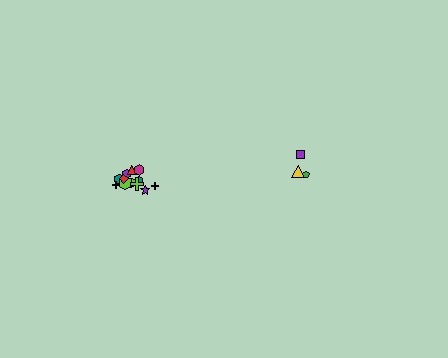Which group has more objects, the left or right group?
The left group.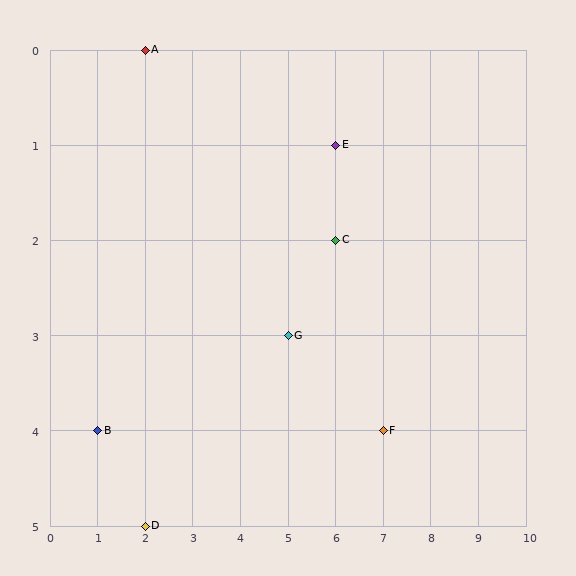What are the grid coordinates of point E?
Point E is at grid coordinates (6, 1).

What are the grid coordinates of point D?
Point D is at grid coordinates (2, 5).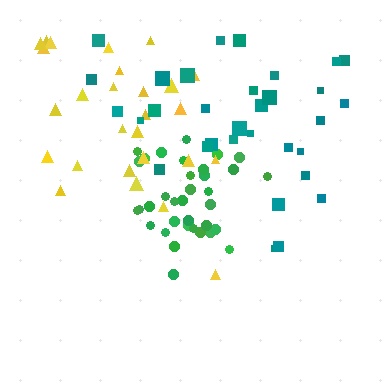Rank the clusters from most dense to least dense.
green, teal, yellow.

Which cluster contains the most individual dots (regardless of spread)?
Green (35).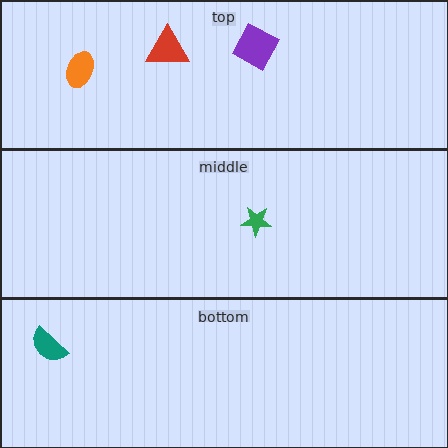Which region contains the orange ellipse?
The top region.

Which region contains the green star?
The middle region.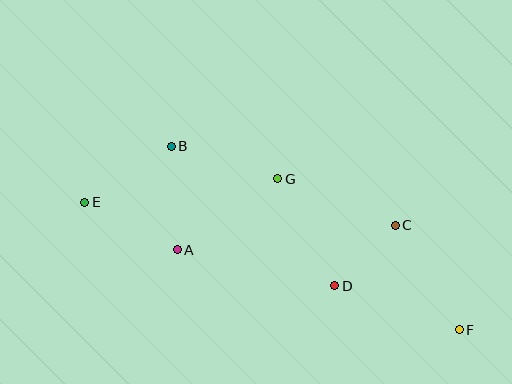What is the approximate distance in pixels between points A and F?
The distance between A and F is approximately 293 pixels.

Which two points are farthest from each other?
Points E and F are farthest from each other.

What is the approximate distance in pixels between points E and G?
The distance between E and G is approximately 194 pixels.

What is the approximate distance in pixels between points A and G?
The distance between A and G is approximately 123 pixels.